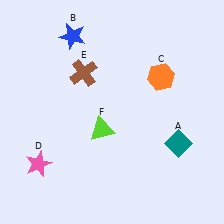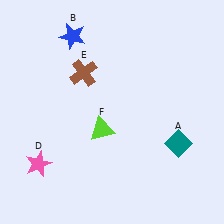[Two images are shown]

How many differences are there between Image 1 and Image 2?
There is 1 difference between the two images.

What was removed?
The orange hexagon (C) was removed in Image 2.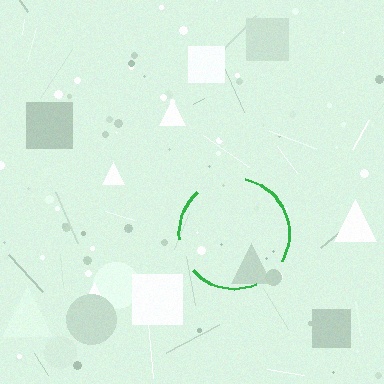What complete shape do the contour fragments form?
The contour fragments form a circle.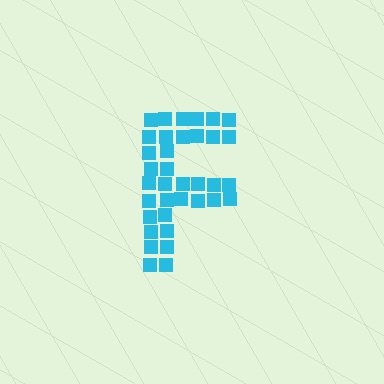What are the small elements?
The small elements are squares.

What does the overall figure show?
The overall figure shows the letter F.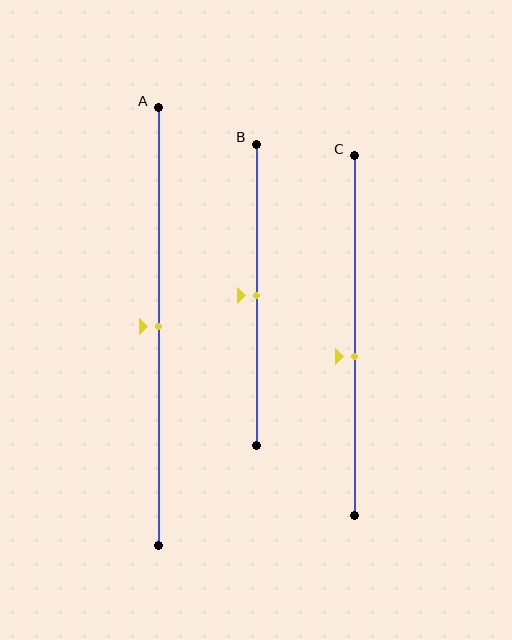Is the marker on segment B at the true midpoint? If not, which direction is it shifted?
Yes, the marker on segment B is at the true midpoint.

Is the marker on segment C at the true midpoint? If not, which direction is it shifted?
No, the marker on segment C is shifted downward by about 6% of the segment length.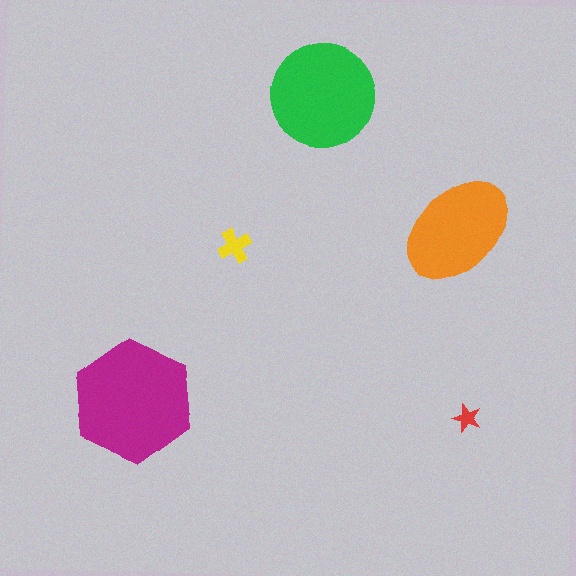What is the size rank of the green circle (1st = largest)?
2nd.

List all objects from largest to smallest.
The magenta hexagon, the green circle, the orange ellipse, the yellow cross, the red star.